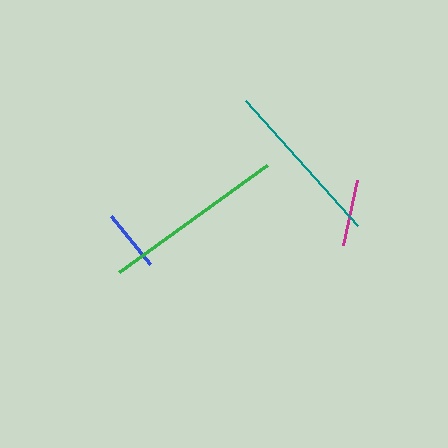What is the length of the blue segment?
The blue segment is approximately 62 pixels long.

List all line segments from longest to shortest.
From longest to shortest: green, teal, magenta, blue.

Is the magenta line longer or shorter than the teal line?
The teal line is longer than the magenta line.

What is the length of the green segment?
The green segment is approximately 184 pixels long.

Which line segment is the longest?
The green line is the longest at approximately 184 pixels.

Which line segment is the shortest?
The blue line is the shortest at approximately 62 pixels.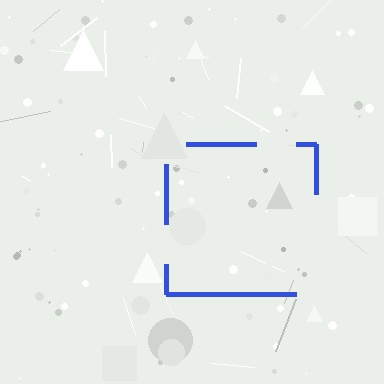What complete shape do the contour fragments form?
The contour fragments form a square.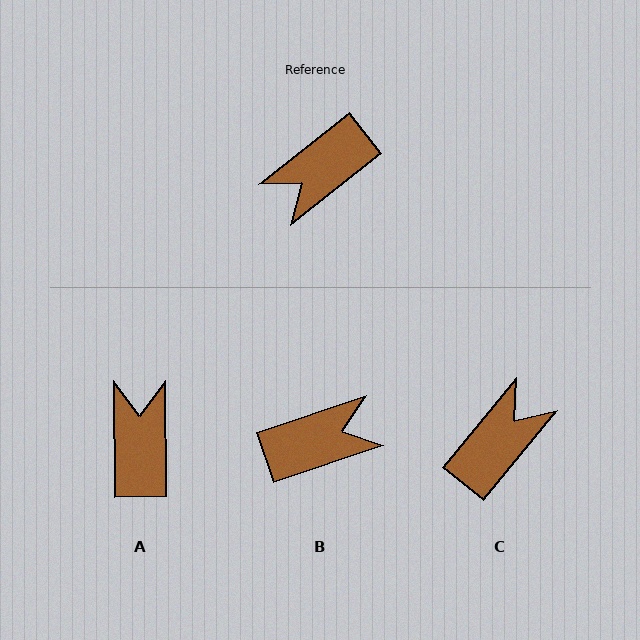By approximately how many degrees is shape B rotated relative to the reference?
Approximately 160 degrees counter-clockwise.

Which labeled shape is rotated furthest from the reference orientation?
C, about 168 degrees away.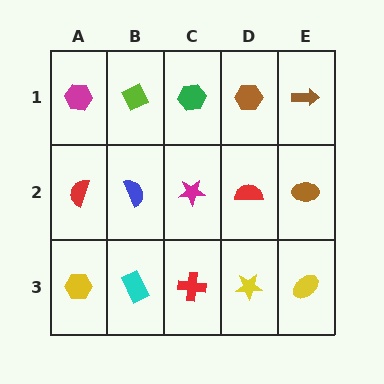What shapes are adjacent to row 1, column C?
A magenta star (row 2, column C), a lime diamond (row 1, column B), a brown hexagon (row 1, column D).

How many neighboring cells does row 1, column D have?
3.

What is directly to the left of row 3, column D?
A red cross.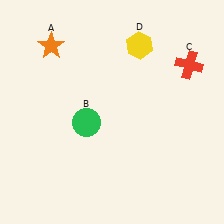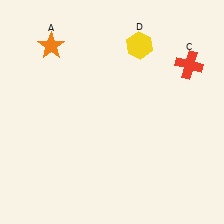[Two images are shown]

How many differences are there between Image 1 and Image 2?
There is 1 difference between the two images.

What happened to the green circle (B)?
The green circle (B) was removed in Image 2. It was in the bottom-left area of Image 1.